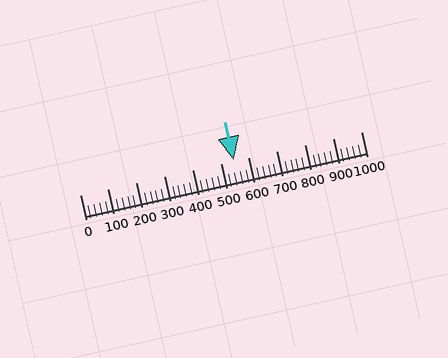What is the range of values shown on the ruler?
The ruler shows values from 0 to 1000.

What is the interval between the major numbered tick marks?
The major tick marks are spaced 100 units apart.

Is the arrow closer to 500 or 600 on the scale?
The arrow is closer to 500.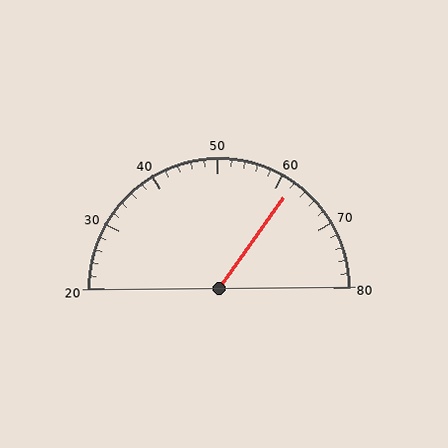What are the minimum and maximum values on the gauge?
The gauge ranges from 20 to 80.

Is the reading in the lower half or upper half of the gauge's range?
The reading is in the upper half of the range (20 to 80).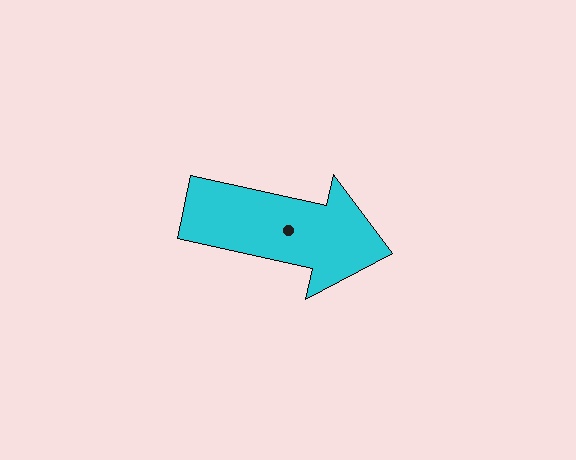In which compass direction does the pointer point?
East.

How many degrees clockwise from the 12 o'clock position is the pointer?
Approximately 103 degrees.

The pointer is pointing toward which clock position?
Roughly 3 o'clock.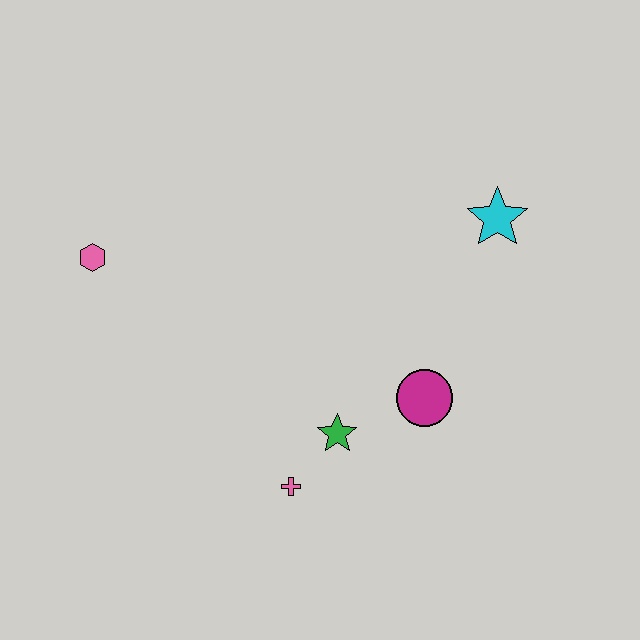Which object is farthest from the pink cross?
The cyan star is farthest from the pink cross.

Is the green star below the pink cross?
No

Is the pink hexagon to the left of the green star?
Yes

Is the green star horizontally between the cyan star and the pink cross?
Yes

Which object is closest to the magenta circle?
The green star is closest to the magenta circle.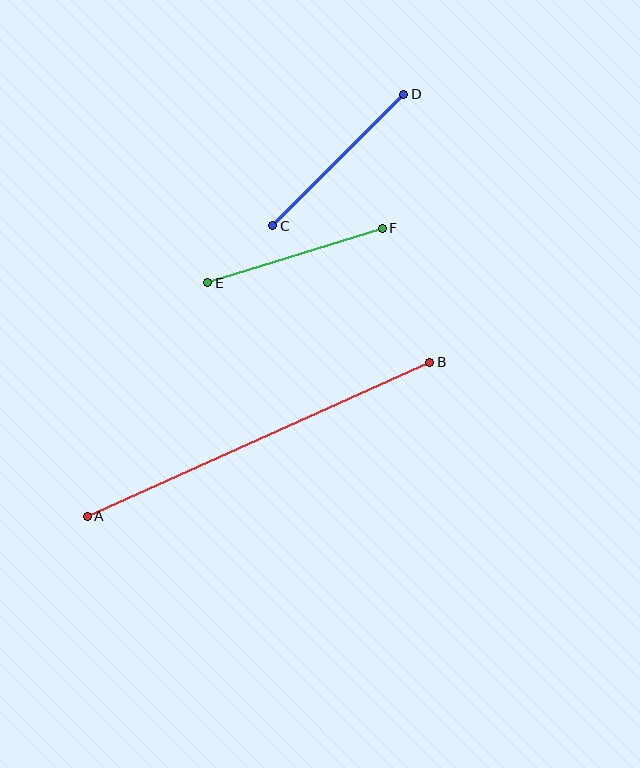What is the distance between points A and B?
The distance is approximately 376 pixels.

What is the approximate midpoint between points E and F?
The midpoint is at approximately (295, 255) pixels.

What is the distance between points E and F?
The distance is approximately 183 pixels.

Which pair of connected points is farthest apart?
Points A and B are farthest apart.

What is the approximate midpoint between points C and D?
The midpoint is at approximately (338, 160) pixels.